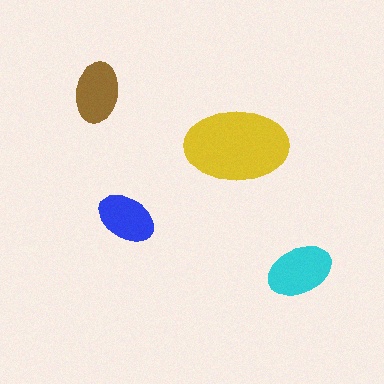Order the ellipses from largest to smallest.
the yellow one, the cyan one, the brown one, the blue one.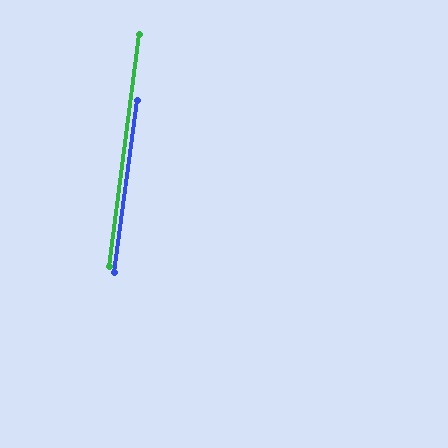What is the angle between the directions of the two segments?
Approximately 0 degrees.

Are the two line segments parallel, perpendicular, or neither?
Parallel — their directions differ by only 0.2°.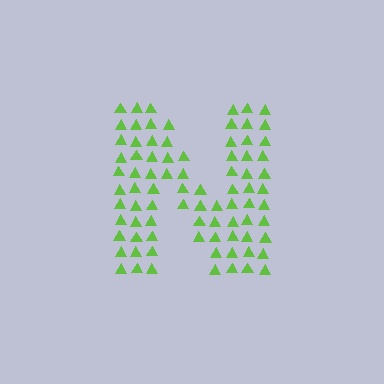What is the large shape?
The large shape is the letter N.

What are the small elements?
The small elements are triangles.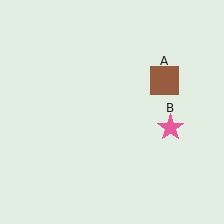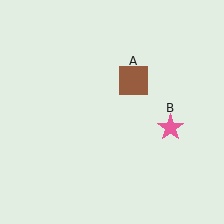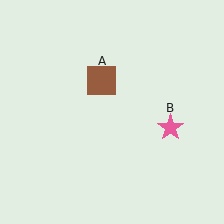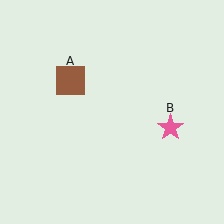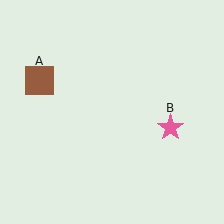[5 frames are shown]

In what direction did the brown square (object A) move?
The brown square (object A) moved left.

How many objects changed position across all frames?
1 object changed position: brown square (object A).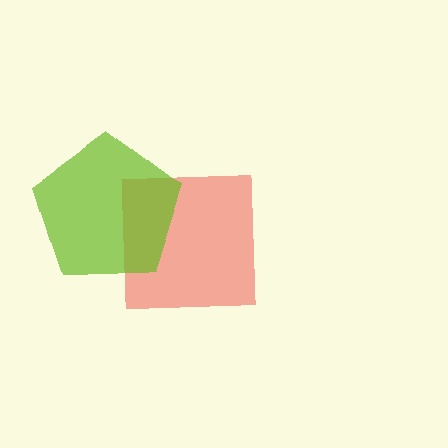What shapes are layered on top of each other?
The layered shapes are: a red square, a lime pentagon.